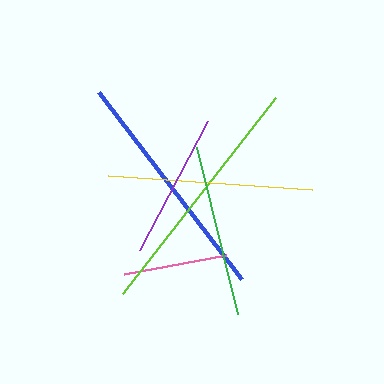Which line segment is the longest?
The lime line is the longest at approximately 248 pixels.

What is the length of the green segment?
The green segment is approximately 171 pixels long.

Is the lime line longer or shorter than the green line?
The lime line is longer than the green line.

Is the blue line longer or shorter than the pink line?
The blue line is longer than the pink line.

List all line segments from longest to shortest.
From longest to shortest: lime, blue, yellow, green, purple, pink.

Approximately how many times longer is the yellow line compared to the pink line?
The yellow line is approximately 2.0 times the length of the pink line.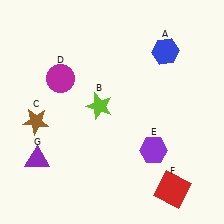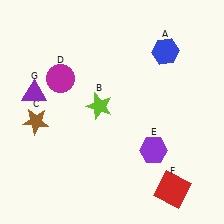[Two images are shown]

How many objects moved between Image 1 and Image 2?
1 object moved between the two images.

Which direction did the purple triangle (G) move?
The purple triangle (G) moved up.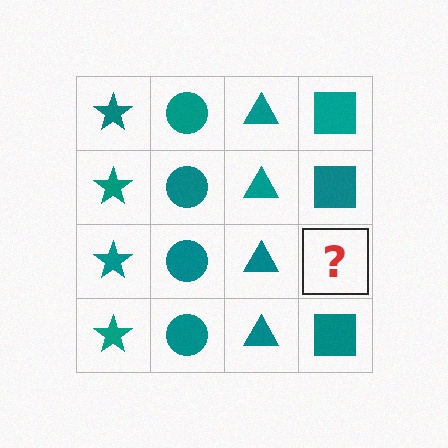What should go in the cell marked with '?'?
The missing cell should contain a teal square.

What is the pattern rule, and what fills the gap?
The rule is that each column has a consistent shape. The gap should be filled with a teal square.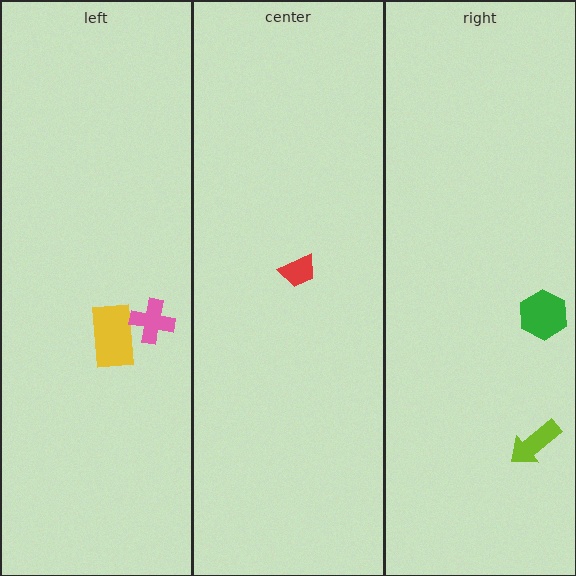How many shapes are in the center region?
1.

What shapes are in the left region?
The yellow rectangle, the pink cross.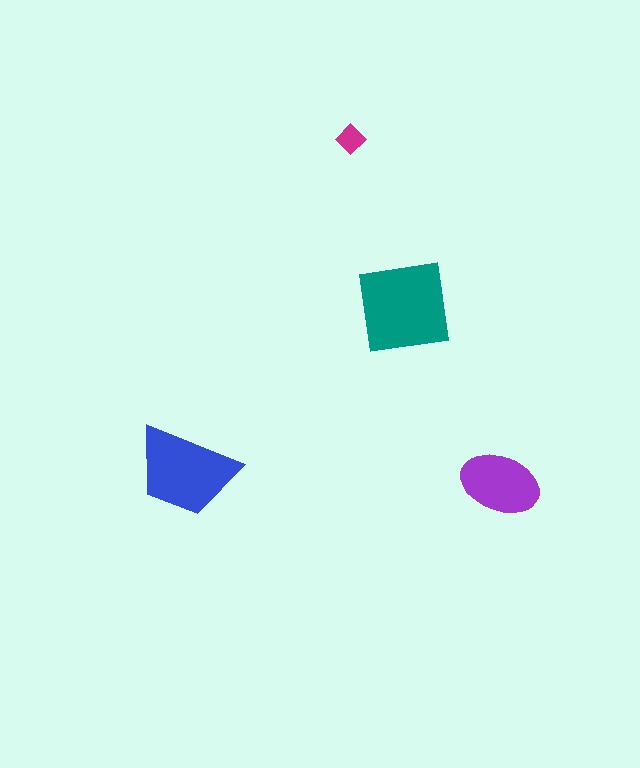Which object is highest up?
The magenta diamond is topmost.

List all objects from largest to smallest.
The teal square, the blue trapezoid, the purple ellipse, the magenta diamond.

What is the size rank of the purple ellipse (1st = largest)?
3rd.